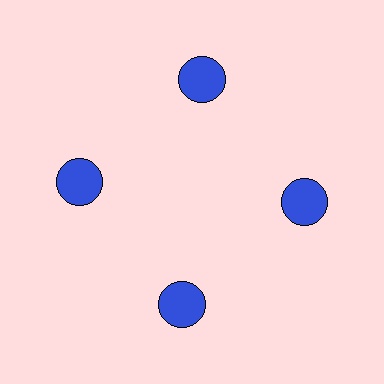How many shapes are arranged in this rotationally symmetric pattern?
There are 4 shapes, arranged in 4 groups of 1.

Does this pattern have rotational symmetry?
Yes, this pattern has 4-fold rotational symmetry. It looks the same after rotating 90 degrees around the center.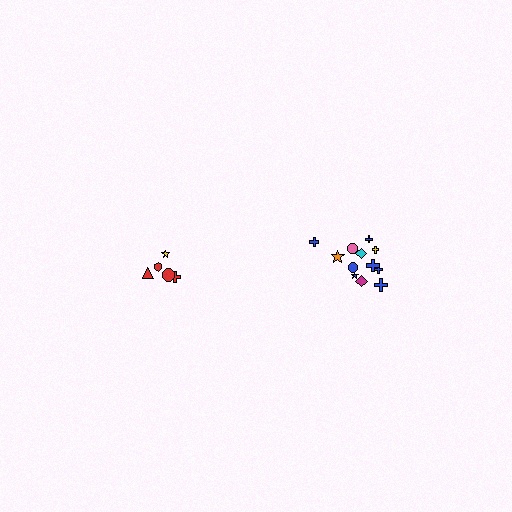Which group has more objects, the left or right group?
The right group.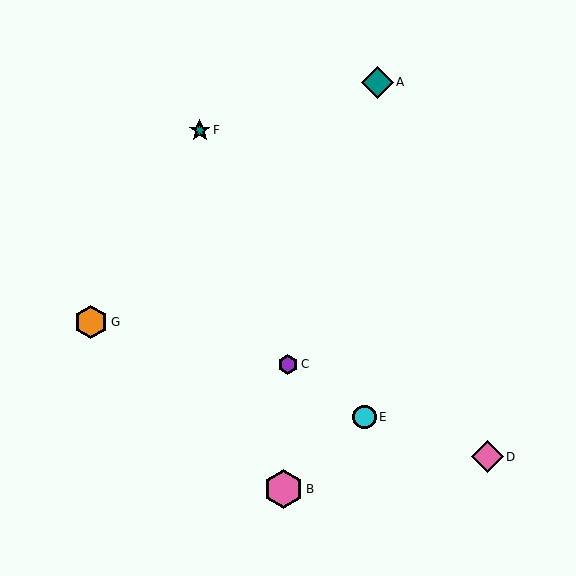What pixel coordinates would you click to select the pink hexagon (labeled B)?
Click at (284, 489) to select the pink hexagon B.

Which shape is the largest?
The pink hexagon (labeled B) is the largest.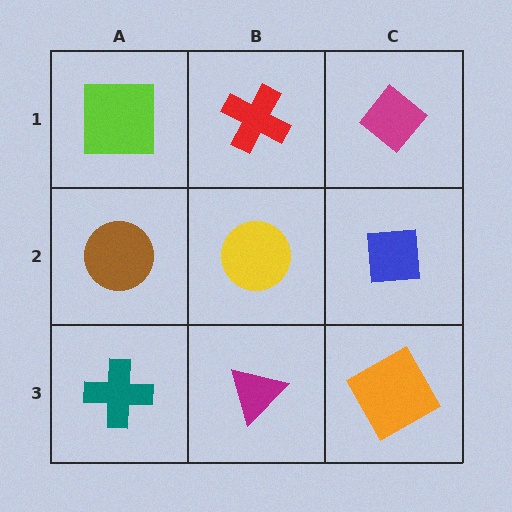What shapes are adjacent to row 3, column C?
A blue square (row 2, column C), a magenta triangle (row 3, column B).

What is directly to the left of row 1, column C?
A red cross.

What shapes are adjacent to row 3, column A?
A brown circle (row 2, column A), a magenta triangle (row 3, column B).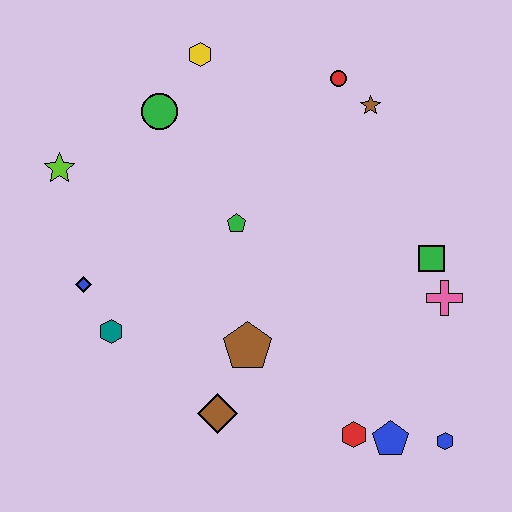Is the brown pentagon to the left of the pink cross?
Yes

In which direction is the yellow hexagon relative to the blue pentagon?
The yellow hexagon is above the blue pentagon.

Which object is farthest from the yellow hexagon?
The blue hexagon is farthest from the yellow hexagon.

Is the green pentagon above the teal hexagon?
Yes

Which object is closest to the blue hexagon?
The blue pentagon is closest to the blue hexagon.